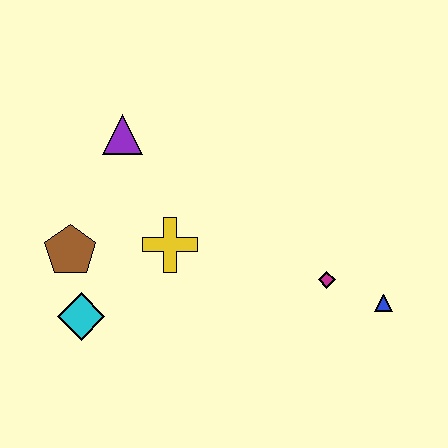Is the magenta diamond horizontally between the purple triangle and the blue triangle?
Yes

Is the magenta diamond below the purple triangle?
Yes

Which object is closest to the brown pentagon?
The cyan diamond is closest to the brown pentagon.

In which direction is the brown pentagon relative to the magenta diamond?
The brown pentagon is to the left of the magenta diamond.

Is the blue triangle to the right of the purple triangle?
Yes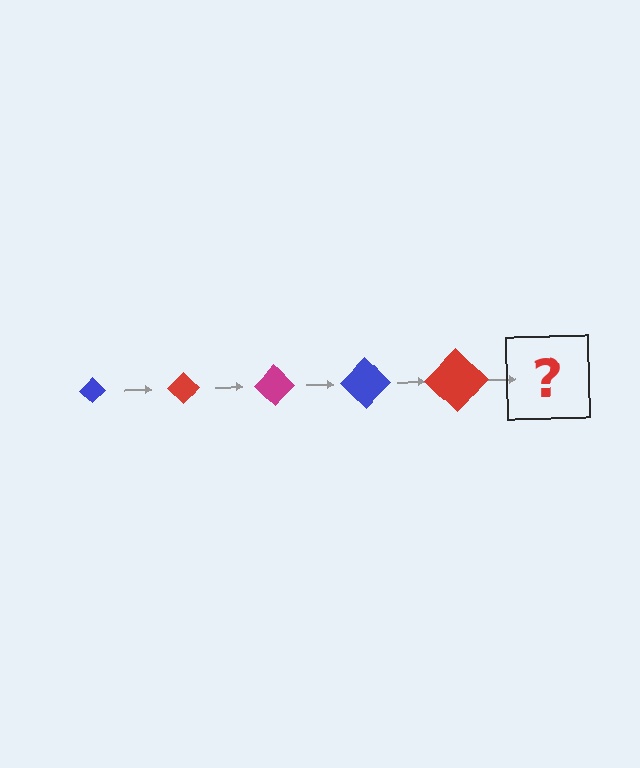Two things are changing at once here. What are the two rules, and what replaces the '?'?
The two rules are that the diamond grows larger each step and the color cycles through blue, red, and magenta. The '?' should be a magenta diamond, larger than the previous one.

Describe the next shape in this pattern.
It should be a magenta diamond, larger than the previous one.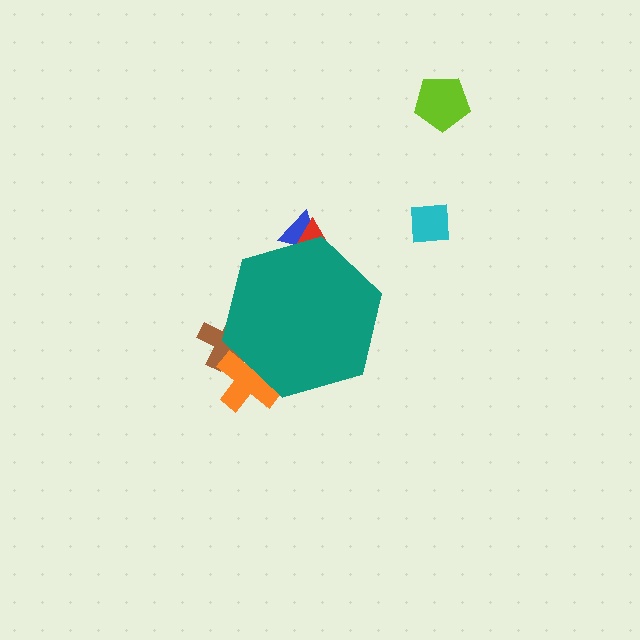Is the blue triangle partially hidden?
Yes, the blue triangle is partially hidden behind the teal hexagon.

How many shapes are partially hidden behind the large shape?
4 shapes are partially hidden.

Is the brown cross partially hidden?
Yes, the brown cross is partially hidden behind the teal hexagon.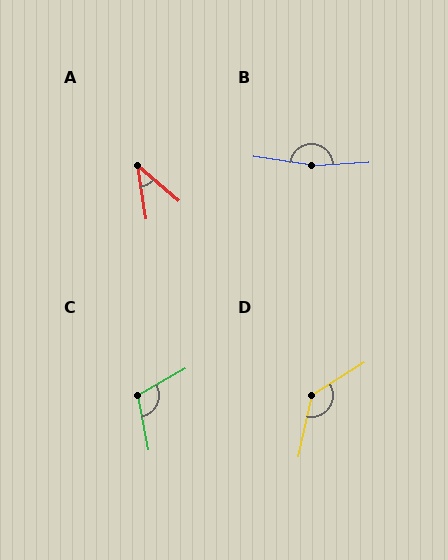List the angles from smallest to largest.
A (40°), C (109°), D (134°), B (168°).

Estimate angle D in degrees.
Approximately 134 degrees.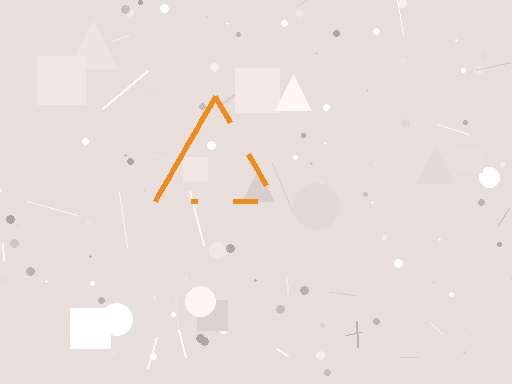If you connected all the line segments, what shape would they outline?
They would outline a triangle.